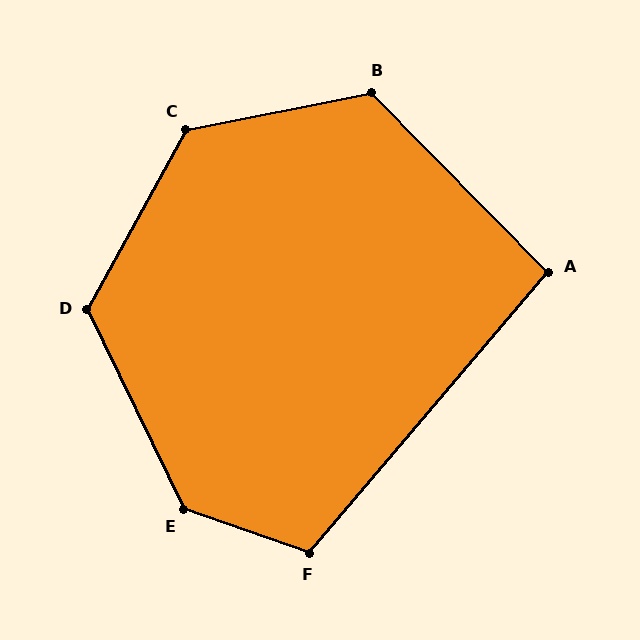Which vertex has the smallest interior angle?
A, at approximately 95 degrees.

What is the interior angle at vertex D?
Approximately 126 degrees (obtuse).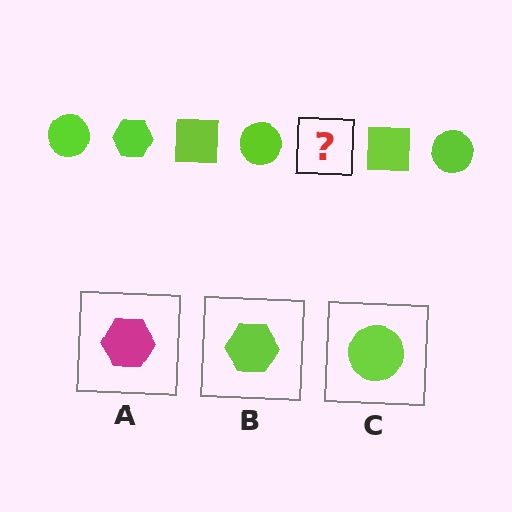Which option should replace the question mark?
Option B.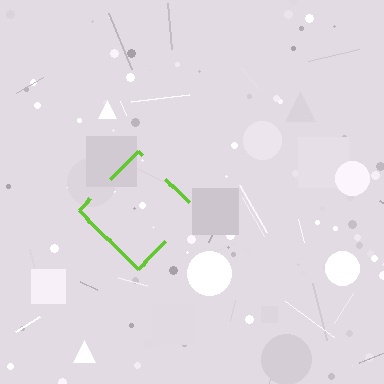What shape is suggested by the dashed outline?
The dashed outline suggests a diamond.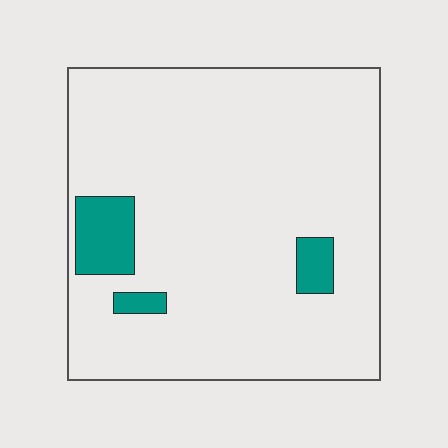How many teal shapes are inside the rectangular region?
3.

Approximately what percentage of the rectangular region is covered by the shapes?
Approximately 10%.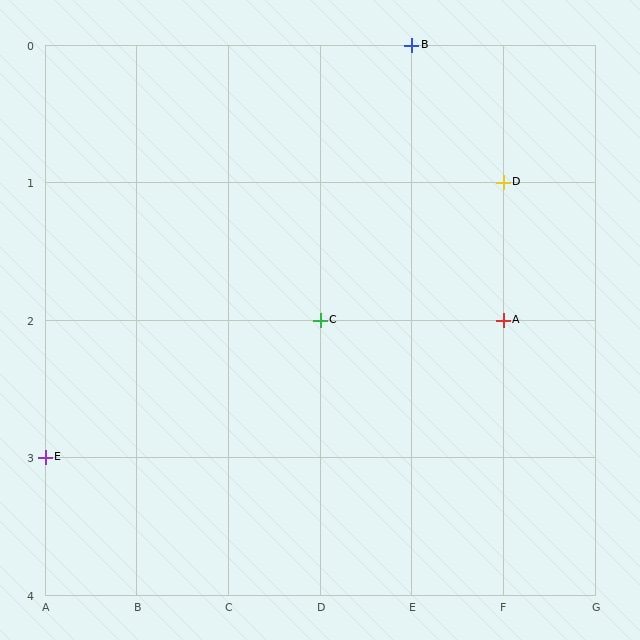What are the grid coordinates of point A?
Point A is at grid coordinates (F, 2).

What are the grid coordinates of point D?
Point D is at grid coordinates (F, 1).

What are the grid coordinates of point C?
Point C is at grid coordinates (D, 2).